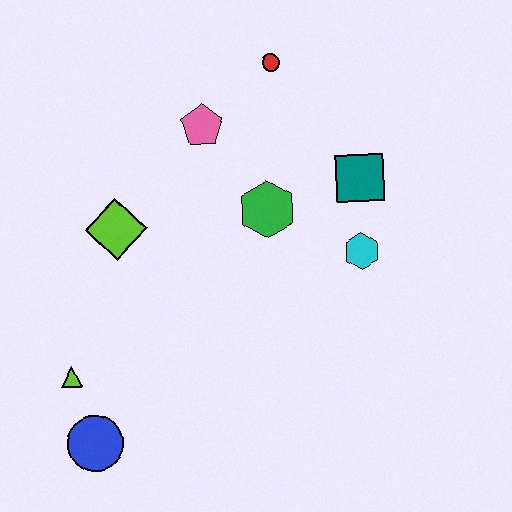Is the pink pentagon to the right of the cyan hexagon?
No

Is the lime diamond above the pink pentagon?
No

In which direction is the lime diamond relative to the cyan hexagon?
The lime diamond is to the left of the cyan hexagon.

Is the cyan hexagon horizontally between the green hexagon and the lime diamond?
No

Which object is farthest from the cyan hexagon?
The blue circle is farthest from the cyan hexagon.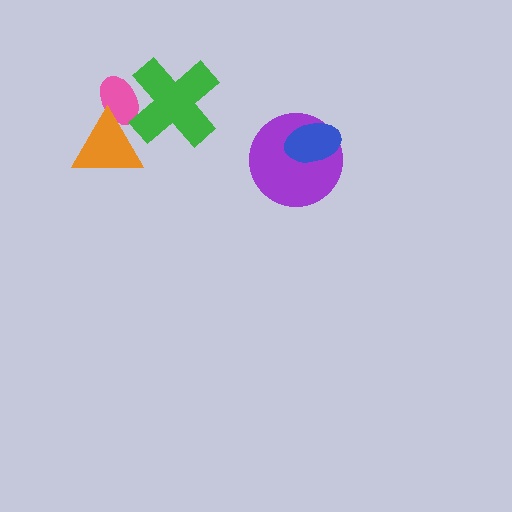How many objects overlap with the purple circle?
1 object overlaps with the purple circle.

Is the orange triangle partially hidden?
No, no other shape covers it.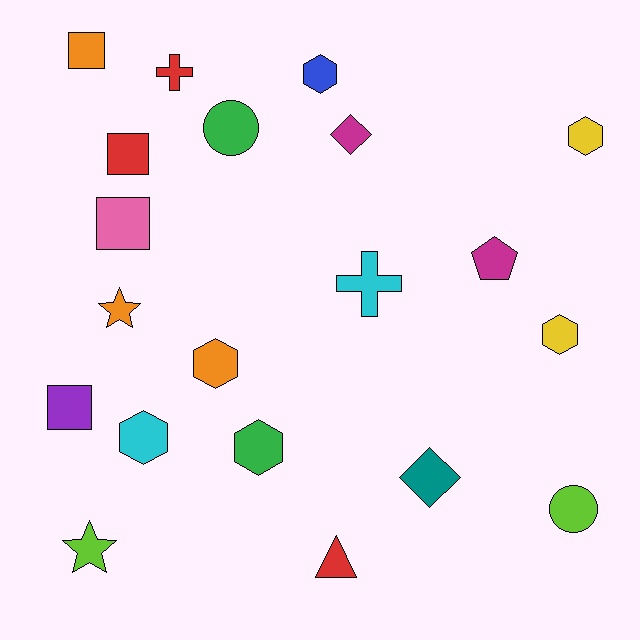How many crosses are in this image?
There are 2 crosses.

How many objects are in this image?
There are 20 objects.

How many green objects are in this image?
There are 2 green objects.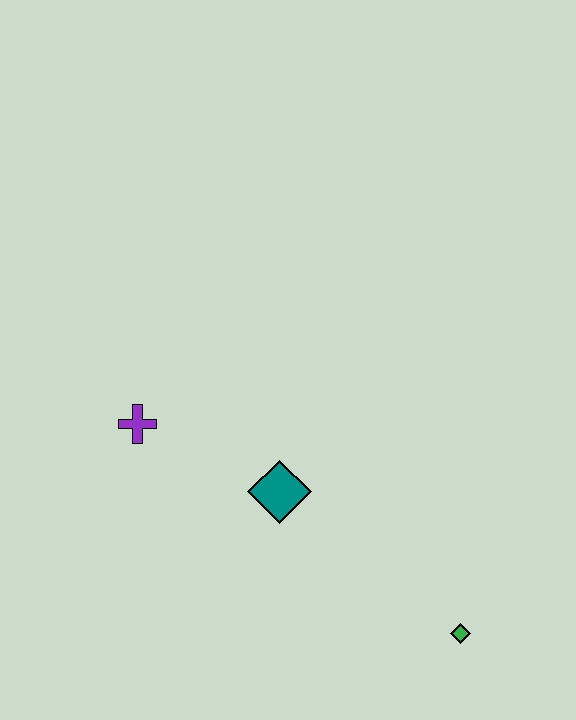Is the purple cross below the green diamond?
No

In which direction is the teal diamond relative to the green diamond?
The teal diamond is to the left of the green diamond.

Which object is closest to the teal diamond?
The purple cross is closest to the teal diamond.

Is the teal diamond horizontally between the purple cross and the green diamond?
Yes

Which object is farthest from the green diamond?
The purple cross is farthest from the green diamond.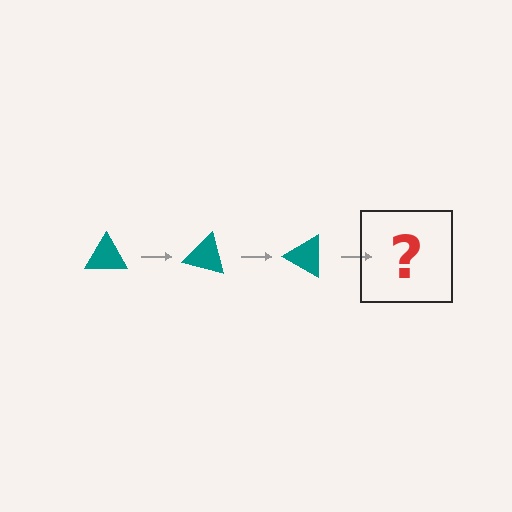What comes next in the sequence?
The next element should be a teal triangle rotated 45 degrees.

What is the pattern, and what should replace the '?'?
The pattern is that the triangle rotates 15 degrees each step. The '?' should be a teal triangle rotated 45 degrees.